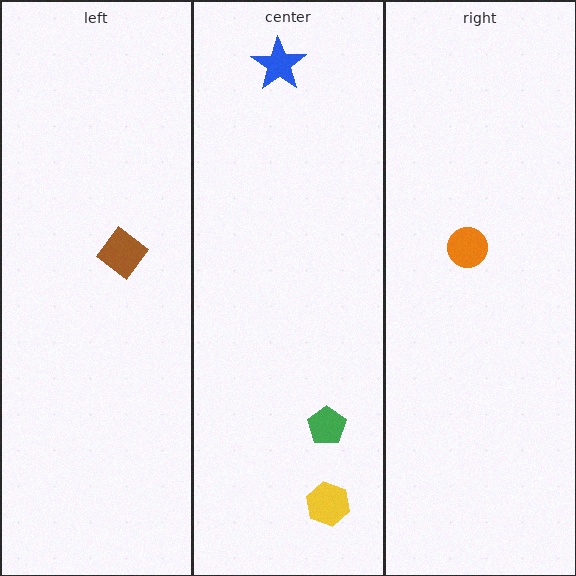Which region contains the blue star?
The center region.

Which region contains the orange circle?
The right region.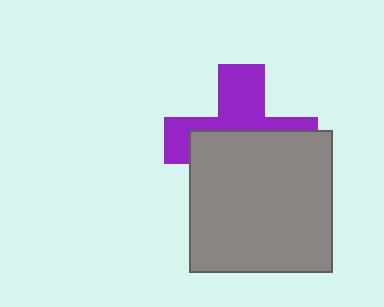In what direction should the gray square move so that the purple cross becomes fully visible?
The gray square should move down. That is the shortest direction to clear the overlap and leave the purple cross fully visible.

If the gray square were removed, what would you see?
You would see the complete purple cross.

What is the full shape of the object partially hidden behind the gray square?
The partially hidden object is a purple cross.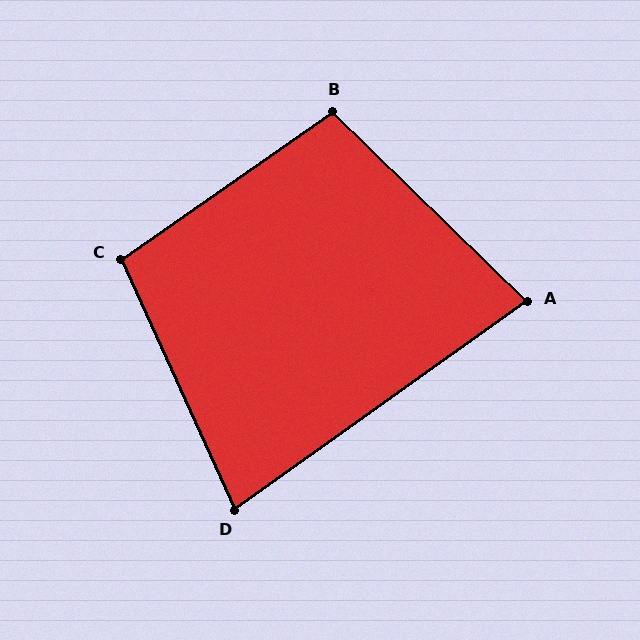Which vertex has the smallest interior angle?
D, at approximately 79 degrees.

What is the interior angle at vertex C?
Approximately 100 degrees (obtuse).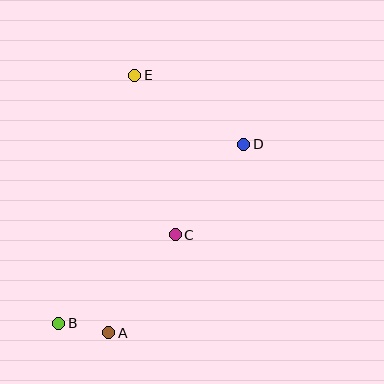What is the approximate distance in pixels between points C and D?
The distance between C and D is approximately 113 pixels.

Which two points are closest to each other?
Points A and B are closest to each other.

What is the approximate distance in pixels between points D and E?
The distance between D and E is approximately 129 pixels.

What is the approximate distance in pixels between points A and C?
The distance between A and C is approximately 118 pixels.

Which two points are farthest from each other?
Points B and E are farthest from each other.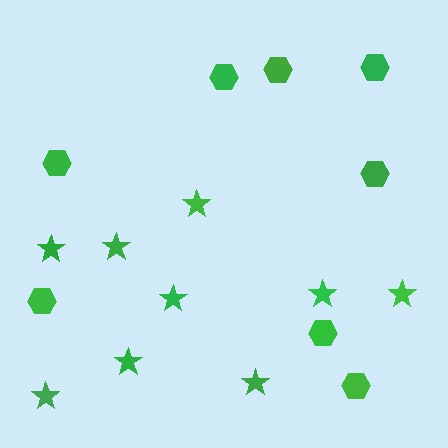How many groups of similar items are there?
There are 2 groups: one group of hexagons (8) and one group of stars (9).